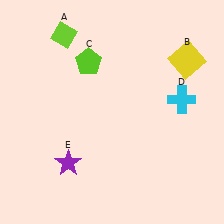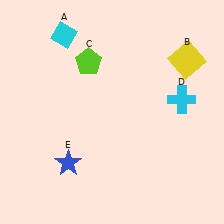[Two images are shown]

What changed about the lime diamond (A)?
In Image 1, A is lime. In Image 2, it changed to cyan.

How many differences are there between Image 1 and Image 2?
There are 2 differences between the two images.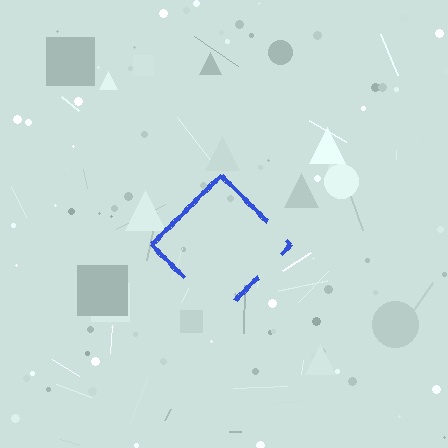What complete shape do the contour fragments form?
The contour fragments form a diamond.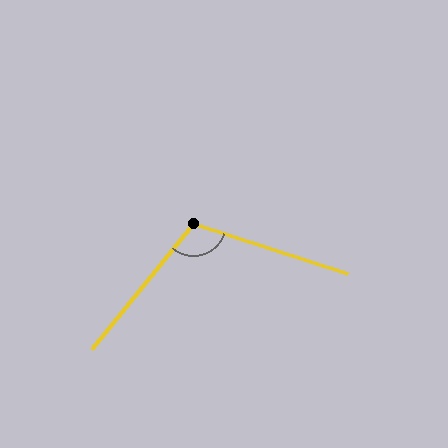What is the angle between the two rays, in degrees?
Approximately 111 degrees.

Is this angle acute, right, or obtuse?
It is obtuse.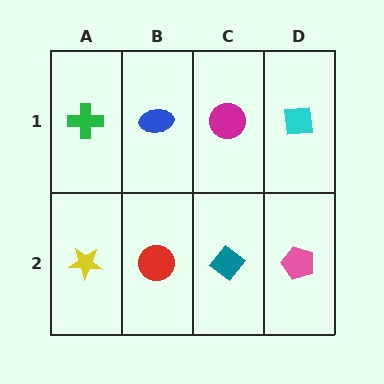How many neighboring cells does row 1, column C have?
3.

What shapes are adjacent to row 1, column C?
A teal diamond (row 2, column C), a blue ellipse (row 1, column B), a cyan square (row 1, column D).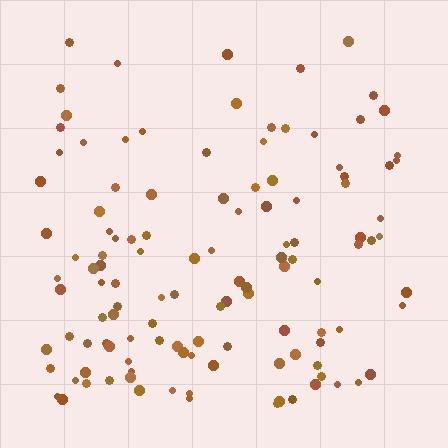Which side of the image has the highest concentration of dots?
The bottom.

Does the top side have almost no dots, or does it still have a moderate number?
Still a moderate number, just noticeably fewer than the bottom.